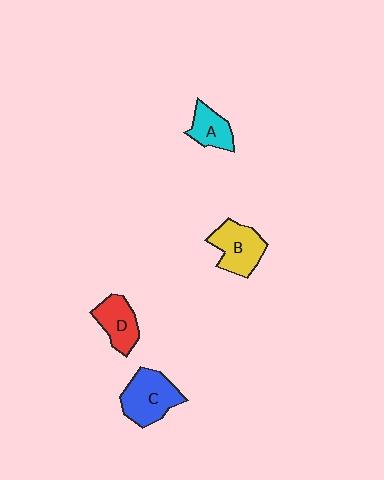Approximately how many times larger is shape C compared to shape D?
Approximately 1.4 times.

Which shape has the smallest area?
Shape A (cyan).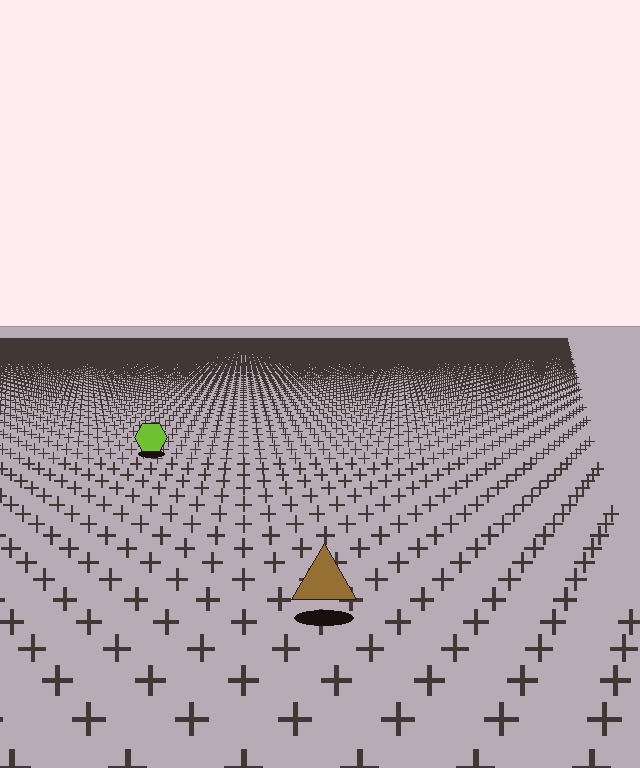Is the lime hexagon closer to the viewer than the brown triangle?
No. The brown triangle is closer — you can tell from the texture gradient: the ground texture is coarser near it.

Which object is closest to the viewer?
The brown triangle is closest. The texture marks near it are larger and more spread out.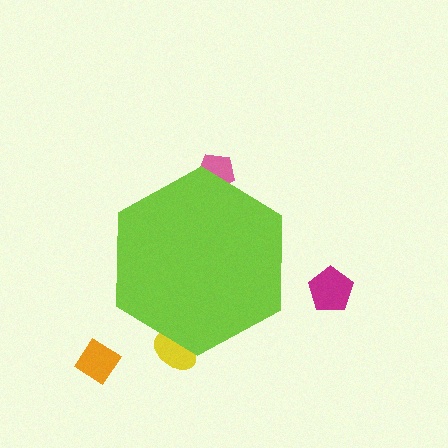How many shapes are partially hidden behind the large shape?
2 shapes are partially hidden.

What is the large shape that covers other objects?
A lime hexagon.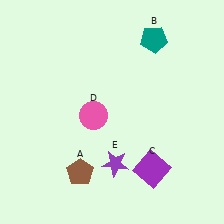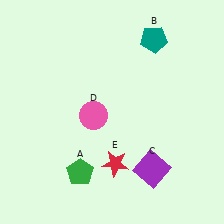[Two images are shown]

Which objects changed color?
A changed from brown to green. E changed from purple to red.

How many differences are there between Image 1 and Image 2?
There are 2 differences between the two images.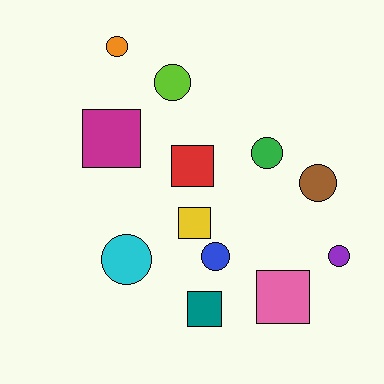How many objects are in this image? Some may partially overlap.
There are 12 objects.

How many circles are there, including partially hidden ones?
There are 7 circles.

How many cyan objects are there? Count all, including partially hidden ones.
There is 1 cyan object.